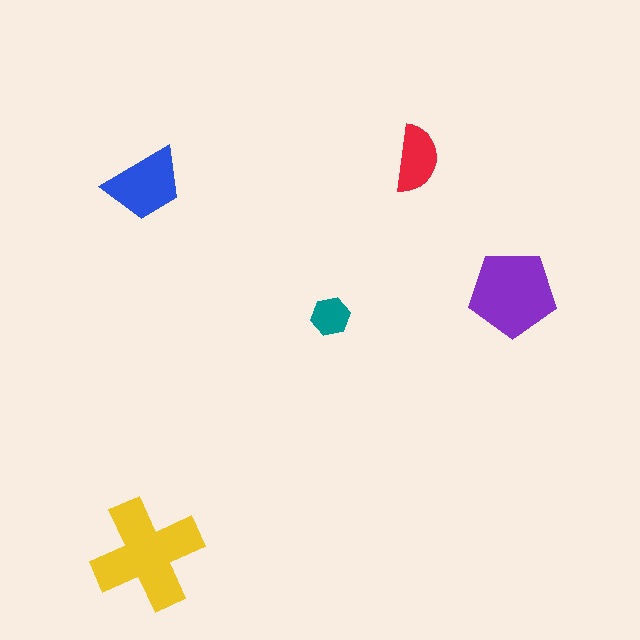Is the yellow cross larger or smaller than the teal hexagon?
Larger.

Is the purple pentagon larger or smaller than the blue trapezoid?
Larger.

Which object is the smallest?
The teal hexagon.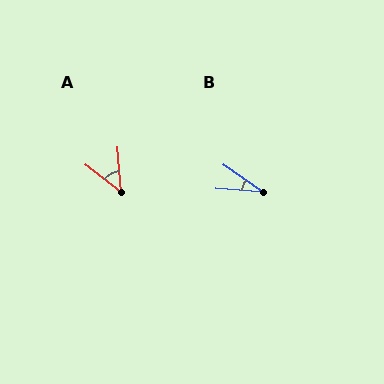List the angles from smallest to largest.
B (31°), A (48°).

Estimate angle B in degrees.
Approximately 31 degrees.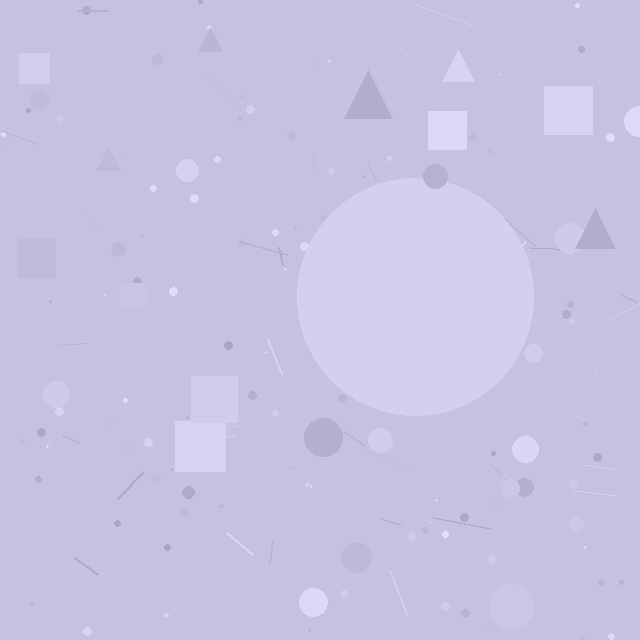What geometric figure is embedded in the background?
A circle is embedded in the background.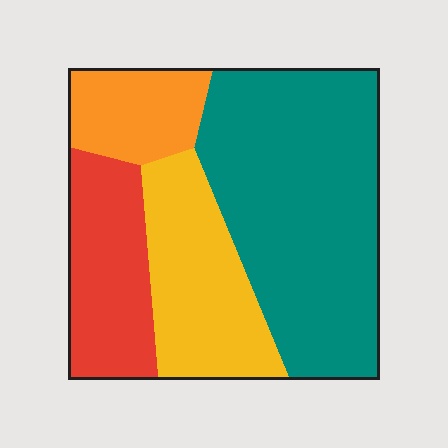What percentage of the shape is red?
Red covers roughly 20% of the shape.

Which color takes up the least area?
Orange, at roughly 10%.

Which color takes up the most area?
Teal, at roughly 45%.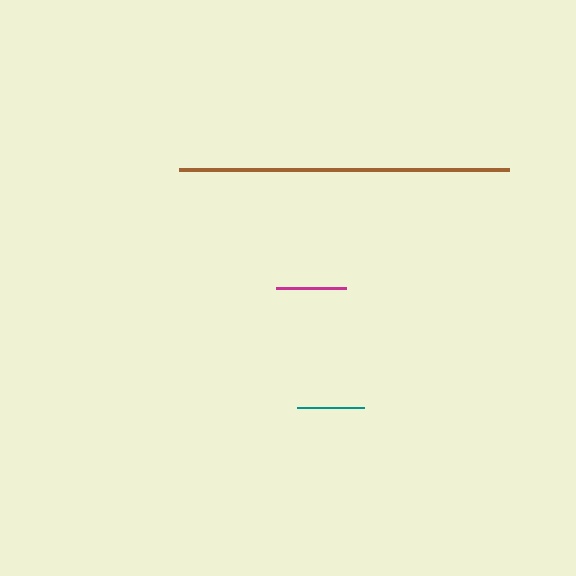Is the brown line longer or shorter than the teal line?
The brown line is longer than the teal line.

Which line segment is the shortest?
The teal line is the shortest at approximately 67 pixels.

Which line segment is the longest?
The brown line is the longest at approximately 331 pixels.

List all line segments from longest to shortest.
From longest to shortest: brown, magenta, teal.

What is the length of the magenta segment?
The magenta segment is approximately 70 pixels long.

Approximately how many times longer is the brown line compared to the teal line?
The brown line is approximately 4.9 times the length of the teal line.